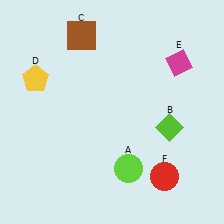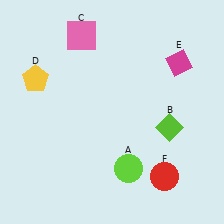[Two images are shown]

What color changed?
The square (C) changed from brown in Image 1 to pink in Image 2.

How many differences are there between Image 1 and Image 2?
There is 1 difference between the two images.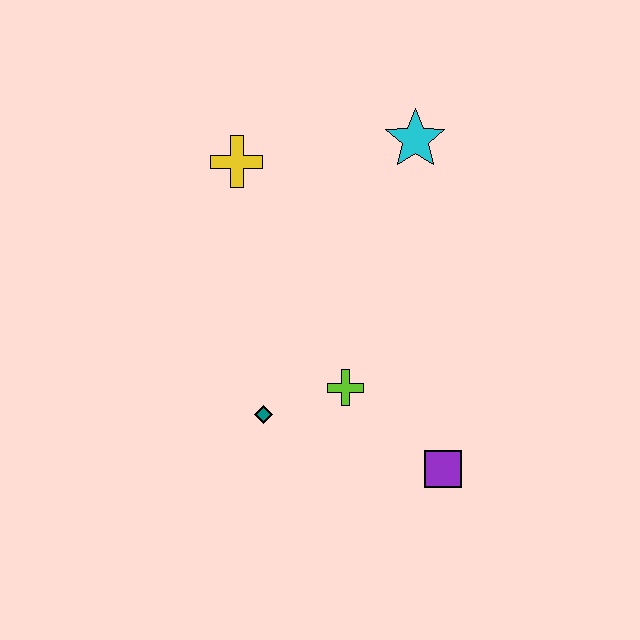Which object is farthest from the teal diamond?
The cyan star is farthest from the teal diamond.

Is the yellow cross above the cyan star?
No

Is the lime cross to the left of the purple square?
Yes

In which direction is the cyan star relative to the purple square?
The cyan star is above the purple square.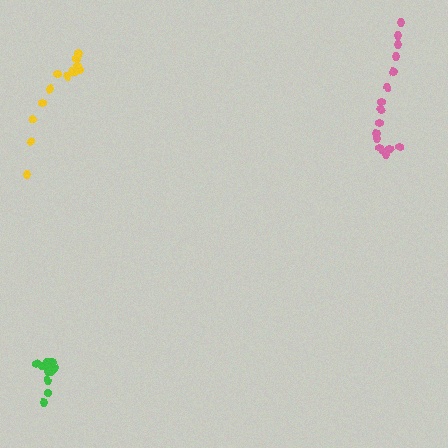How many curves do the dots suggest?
There are 3 distinct paths.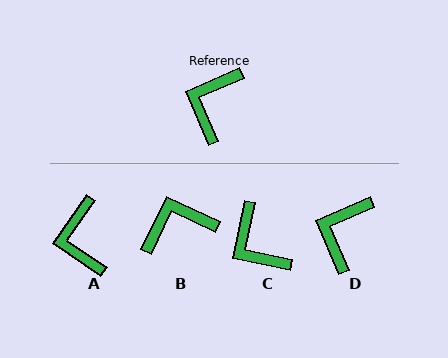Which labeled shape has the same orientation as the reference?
D.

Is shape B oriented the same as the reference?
No, it is off by about 49 degrees.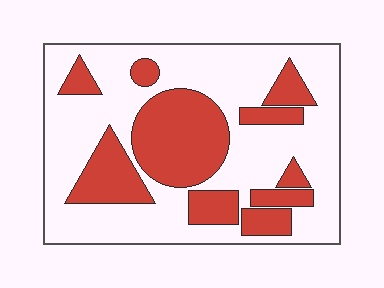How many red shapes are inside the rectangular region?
10.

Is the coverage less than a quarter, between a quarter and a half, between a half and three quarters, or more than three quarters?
Between a quarter and a half.